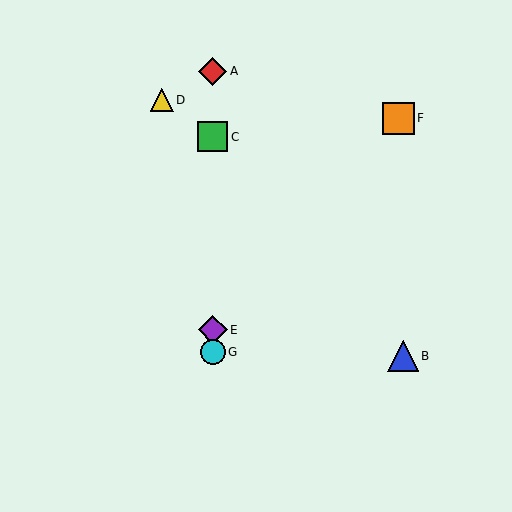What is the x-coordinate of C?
Object C is at x≈213.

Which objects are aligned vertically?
Objects A, C, E, G are aligned vertically.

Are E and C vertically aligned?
Yes, both are at x≈213.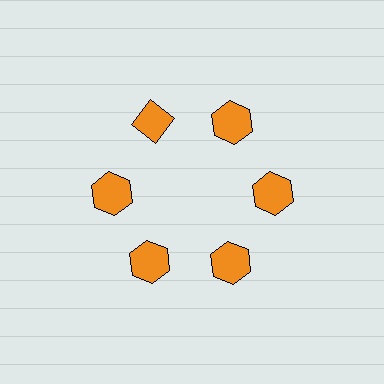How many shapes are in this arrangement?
There are 6 shapes arranged in a ring pattern.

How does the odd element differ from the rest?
It has a different shape: diamond instead of hexagon.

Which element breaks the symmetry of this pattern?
The orange diamond at roughly the 11 o'clock position breaks the symmetry. All other shapes are orange hexagons.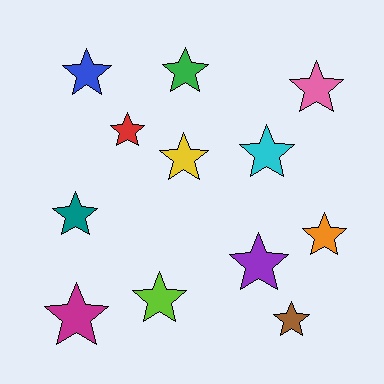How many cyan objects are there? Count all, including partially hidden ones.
There is 1 cyan object.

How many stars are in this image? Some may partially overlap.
There are 12 stars.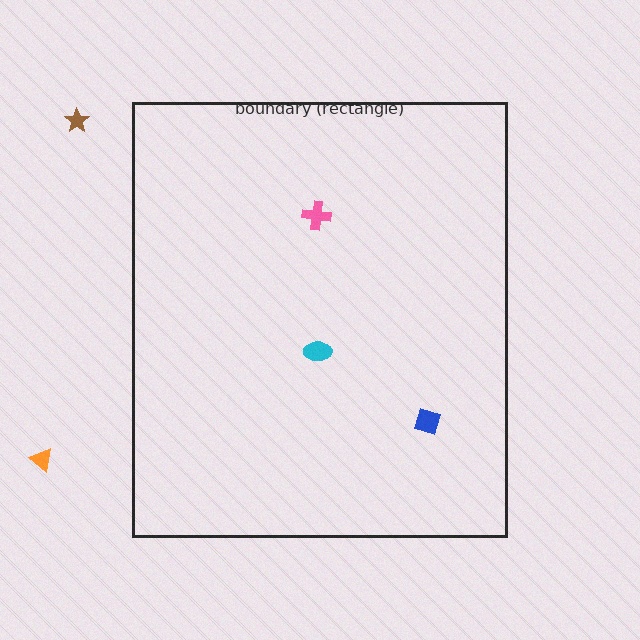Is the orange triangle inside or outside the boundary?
Outside.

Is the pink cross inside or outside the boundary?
Inside.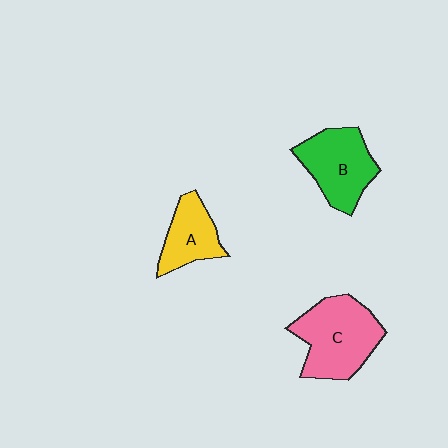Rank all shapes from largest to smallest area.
From largest to smallest: C (pink), B (green), A (yellow).